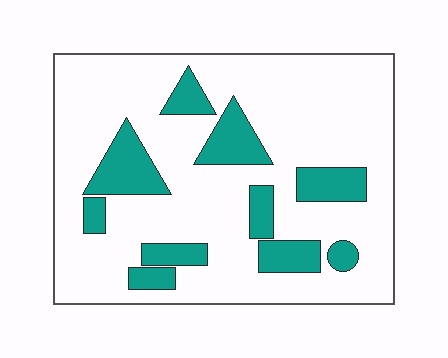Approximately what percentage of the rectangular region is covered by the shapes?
Approximately 20%.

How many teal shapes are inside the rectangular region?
10.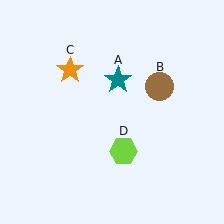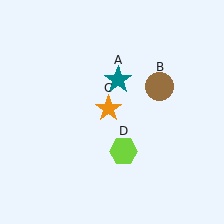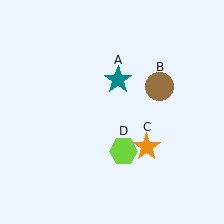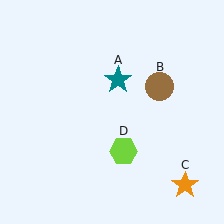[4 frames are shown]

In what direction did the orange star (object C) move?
The orange star (object C) moved down and to the right.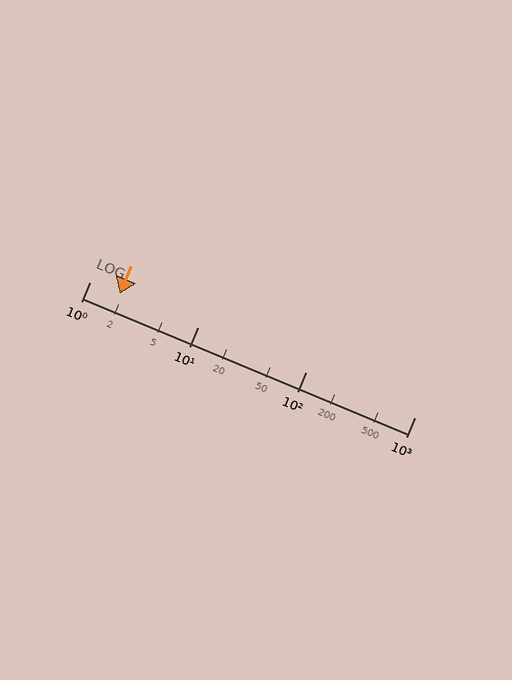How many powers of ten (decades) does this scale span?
The scale spans 3 decades, from 1 to 1000.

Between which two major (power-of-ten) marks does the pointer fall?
The pointer is between 1 and 10.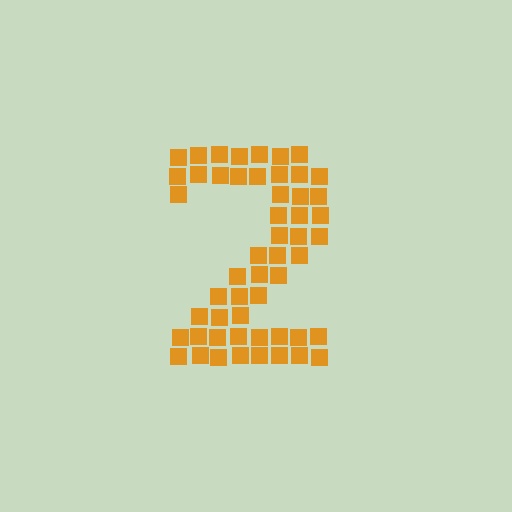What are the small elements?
The small elements are squares.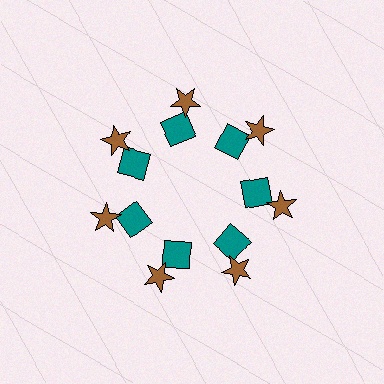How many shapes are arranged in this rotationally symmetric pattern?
There are 14 shapes, arranged in 7 groups of 2.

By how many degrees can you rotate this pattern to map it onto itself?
The pattern maps onto itself every 51 degrees of rotation.